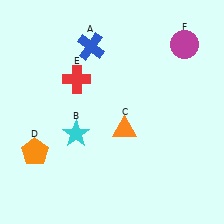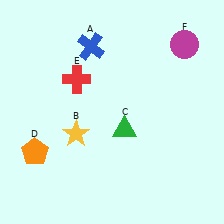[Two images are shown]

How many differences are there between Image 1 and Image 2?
There are 2 differences between the two images.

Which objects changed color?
B changed from cyan to yellow. C changed from orange to green.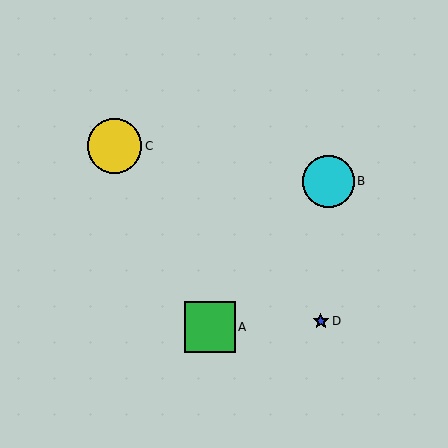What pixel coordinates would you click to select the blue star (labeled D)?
Click at (321, 321) to select the blue star D.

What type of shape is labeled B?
Shape B is a cyan circle.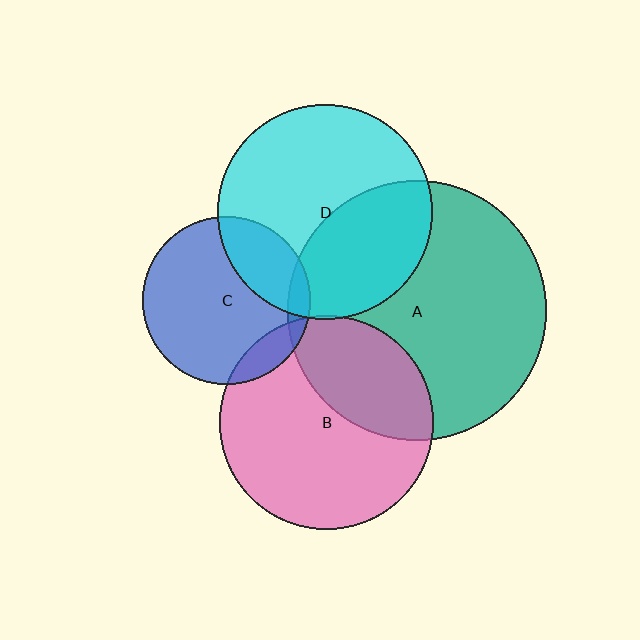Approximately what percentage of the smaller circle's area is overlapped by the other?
Approximately 35%.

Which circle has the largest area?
Circle A (teal).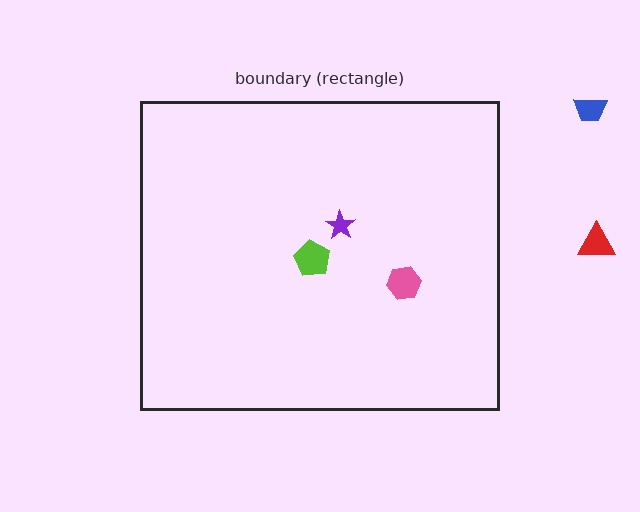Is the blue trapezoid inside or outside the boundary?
Outside.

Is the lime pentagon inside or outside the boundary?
Inside.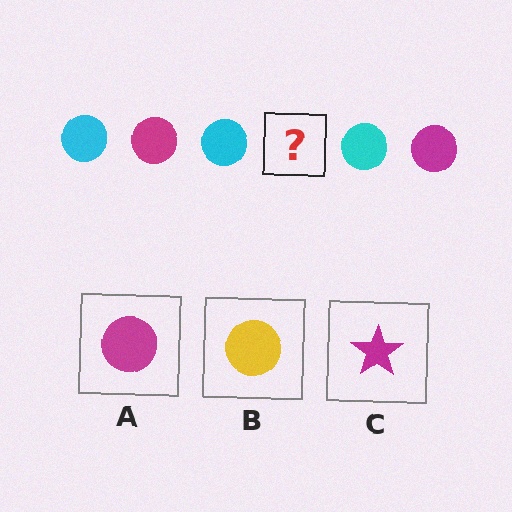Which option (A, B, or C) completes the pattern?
A.